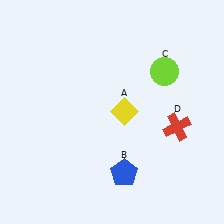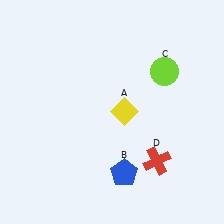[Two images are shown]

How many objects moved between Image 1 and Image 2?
1 object moved between the two images.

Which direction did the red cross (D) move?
The red cross (D) moved down.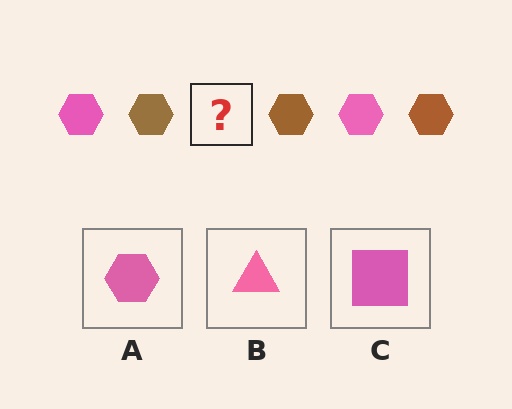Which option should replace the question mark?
Option A.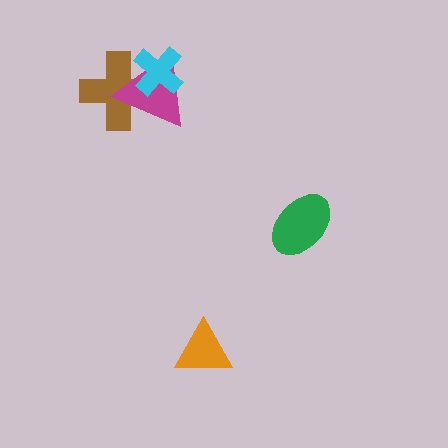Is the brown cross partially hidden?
Yes, it is partially covered by another shape.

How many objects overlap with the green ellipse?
0 objects overlap with the green ellipse.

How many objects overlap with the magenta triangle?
2 objects overlap with the magenta triangle.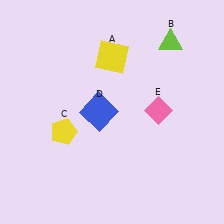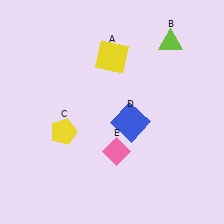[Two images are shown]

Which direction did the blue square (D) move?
The blue square (D) moved right.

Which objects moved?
The objects that moved are: the blue square (D), the pink diamond (E).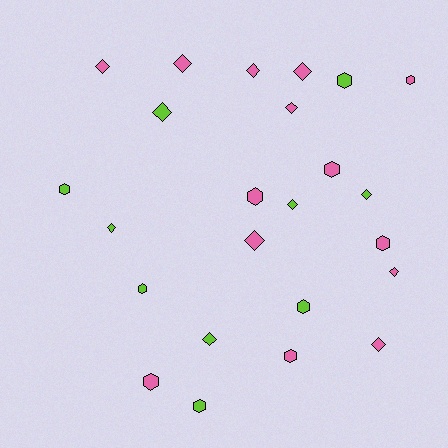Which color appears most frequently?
Pink, with 14 objects.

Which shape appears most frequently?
Diamond, with 13 objects.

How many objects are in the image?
There are 24 objects.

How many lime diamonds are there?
There are 5 lime diamonds.